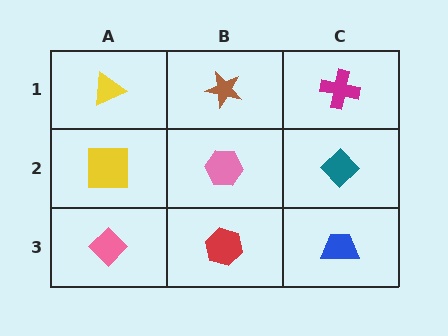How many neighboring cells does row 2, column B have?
4.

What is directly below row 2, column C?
A blue trapezoid.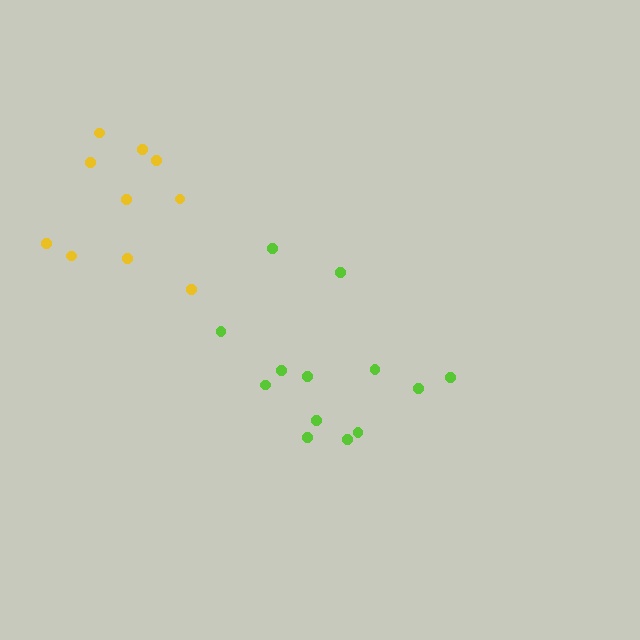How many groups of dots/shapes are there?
There are 2 groups.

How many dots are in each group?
Group 1: 13 dots, Group 2: 10 dots (23 total).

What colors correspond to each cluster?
The clusters are colored: lime, yellow.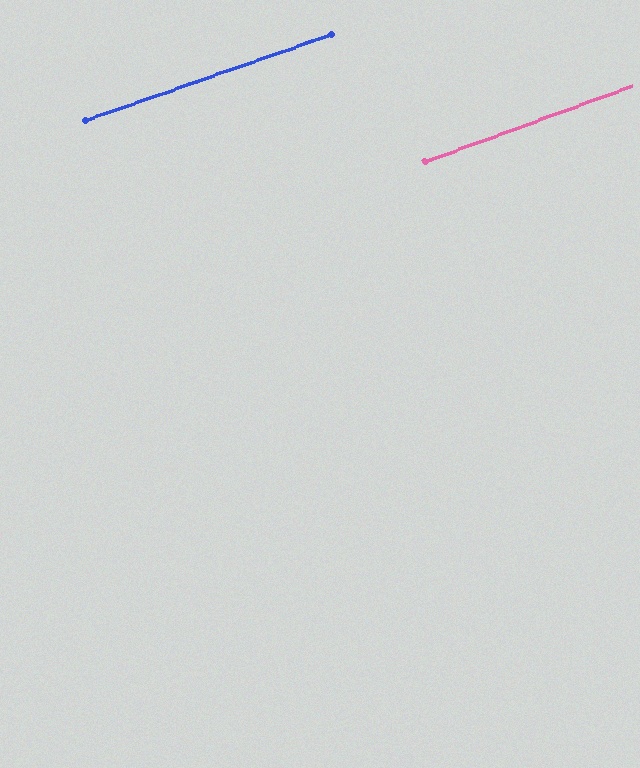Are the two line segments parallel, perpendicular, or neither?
Parallel — their directions differ by only 1.0°.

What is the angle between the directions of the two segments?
Approximately 1 degree.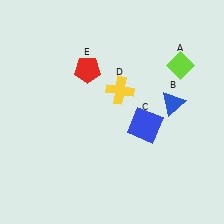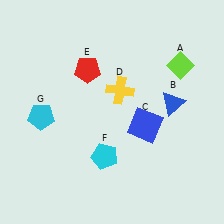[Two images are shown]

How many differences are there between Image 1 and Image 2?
There are 2 differences between the two images.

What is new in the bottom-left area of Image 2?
A cyan pentagon (G) was added in the bottom-left area of Image 2.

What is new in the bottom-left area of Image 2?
A cyan pentagon (F) was added in the bottom-left area of Image 2.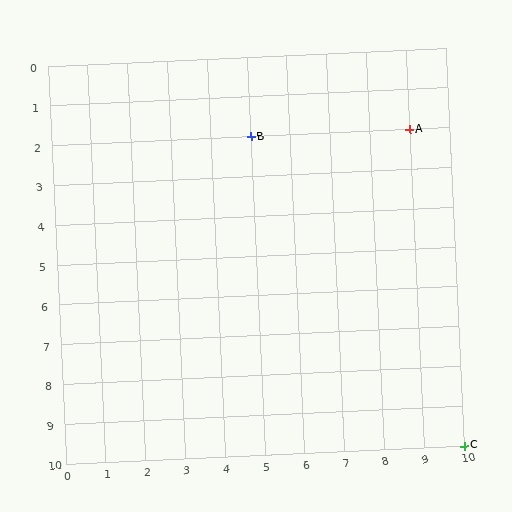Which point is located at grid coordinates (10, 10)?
Point C is at (10, 10).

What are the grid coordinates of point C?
Point C is at grid coordinates (10, 10).